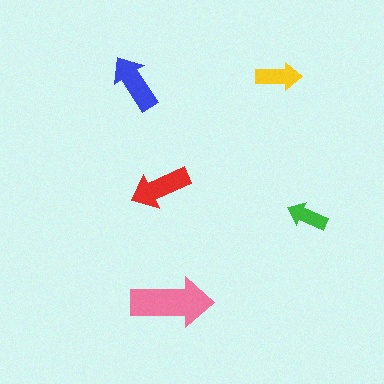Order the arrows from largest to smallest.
the pink one, the red one, the blue one, the yellow one, the green one.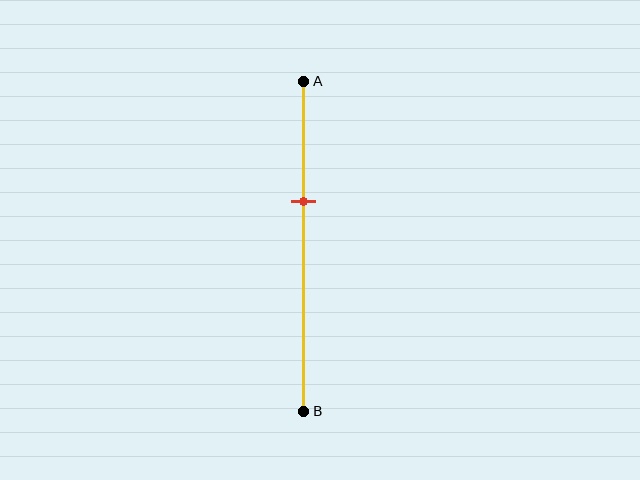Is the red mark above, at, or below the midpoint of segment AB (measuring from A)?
The red mark is above the midpoint of segment AB.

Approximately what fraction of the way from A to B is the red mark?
The red mark is approximately 35% of the way from A to B.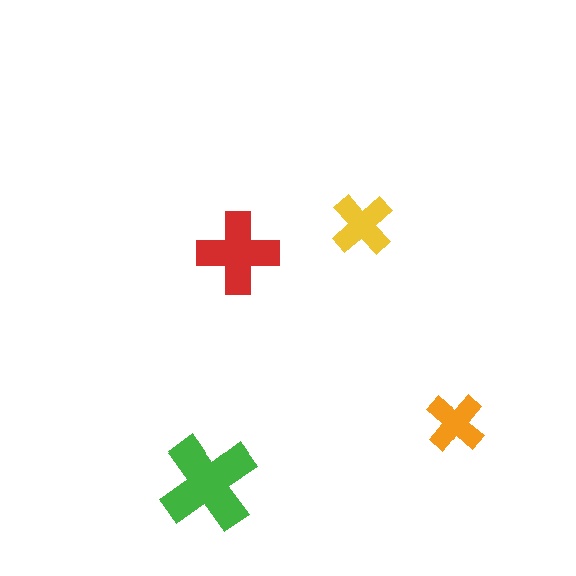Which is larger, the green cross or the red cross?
The green one.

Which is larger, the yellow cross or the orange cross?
The yellow one.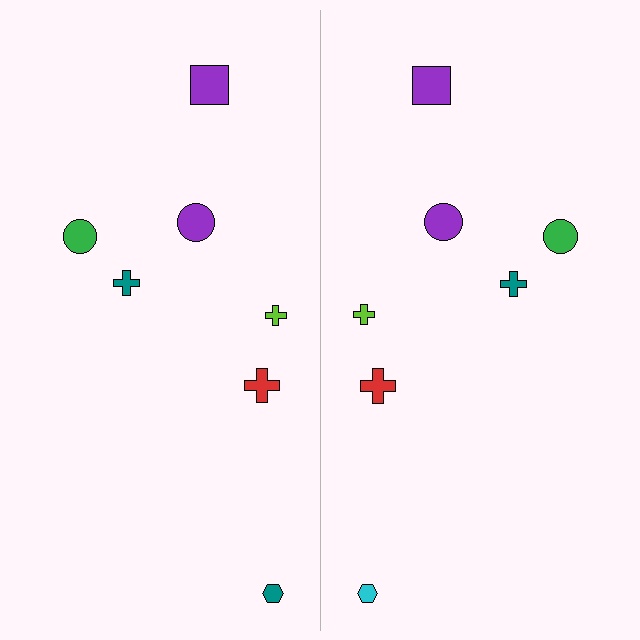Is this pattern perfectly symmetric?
No, the pattern is not perfectly symmetric. The cyan hexagon on the right side breaks the symmetry — its mirror counterpart is teal.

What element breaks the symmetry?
The cyan hexagon on the right side breaks the symmetry — its mirror counterpart is teal.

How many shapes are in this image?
There are 14 shapes in this image.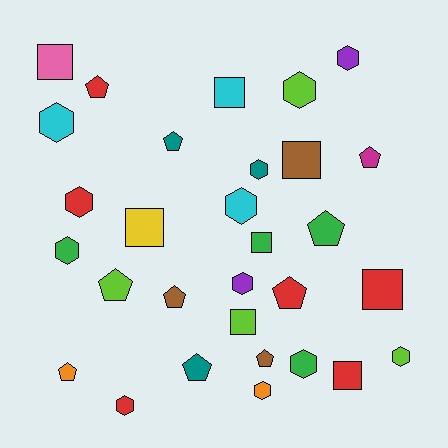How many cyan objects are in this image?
There are 3 cyan objects.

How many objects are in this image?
There are 30 objects.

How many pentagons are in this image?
There are 10 pentagons.